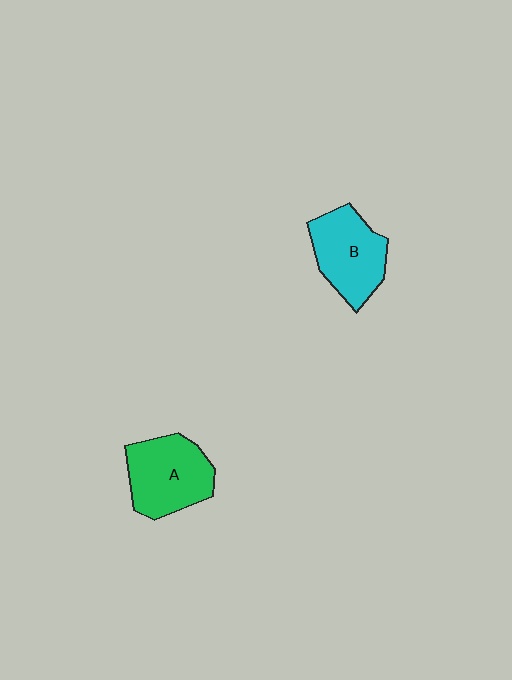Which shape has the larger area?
Shape A (green).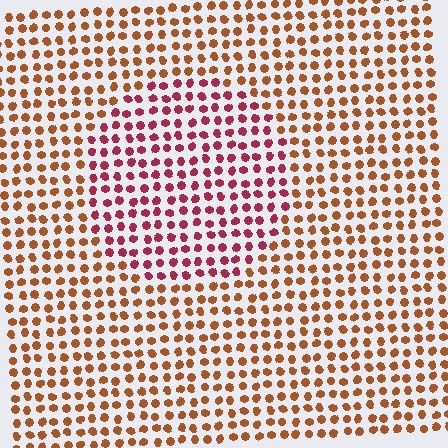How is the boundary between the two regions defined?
The boundary is defined purely by a slight shift in hue (about 39 degrees). Spacing, size, and orientation are identical on both sides.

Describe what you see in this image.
The image is filled with small brown elements in a uniform arrangement. A circle-shaped region is visible where the elements are tinted to a slightly different hue, forming a subtle color boundary.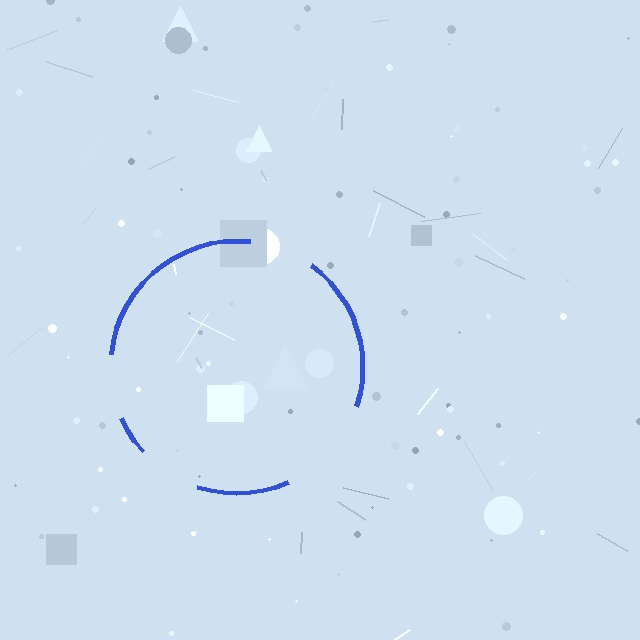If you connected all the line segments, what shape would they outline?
They would outline a circle.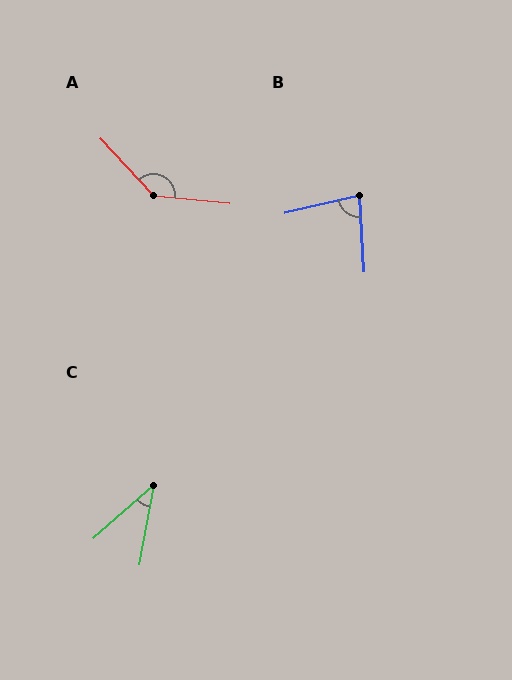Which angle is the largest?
A, at approximately 138 degrees.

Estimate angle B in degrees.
Approximately 81 degrees.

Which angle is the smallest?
C, at approximately 38 degrees.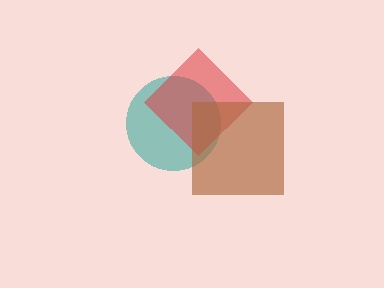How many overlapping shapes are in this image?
There are 3 overlapping shapes in the image.